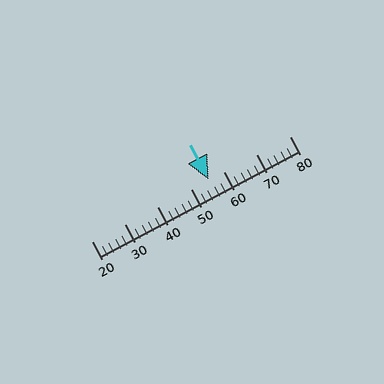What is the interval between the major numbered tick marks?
The major tick marks are spaced 10 units apart.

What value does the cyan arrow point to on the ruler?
The cyan arrow points to approximately 55.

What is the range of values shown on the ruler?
The ruler shows values from 20 to 80.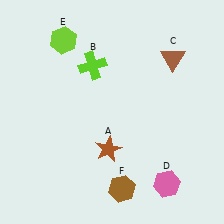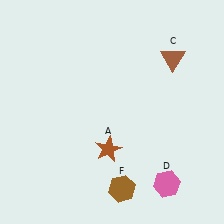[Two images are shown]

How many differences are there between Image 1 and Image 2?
There are 2 differences between the two images.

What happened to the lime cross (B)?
The lime cross (B) was removed in Image 2. It was in the top-left area of Image 1.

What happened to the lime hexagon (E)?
The lime hexagon (E) was removed in Image 2. It was in the top-left area of Image 1.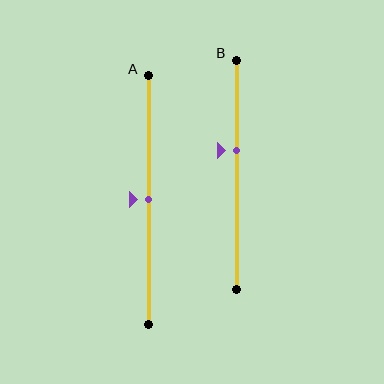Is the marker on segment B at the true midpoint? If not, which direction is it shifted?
No, the marker on segment B is shifted upward by about 11% of the segment length.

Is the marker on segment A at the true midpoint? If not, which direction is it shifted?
Yes, the marker on segment A is at the true midpoint.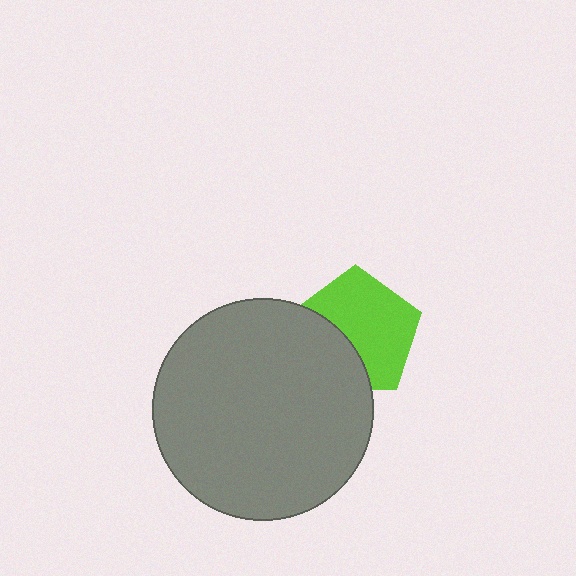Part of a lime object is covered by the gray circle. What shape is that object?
It is a pentagon.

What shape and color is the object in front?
The object in front is a gray circle.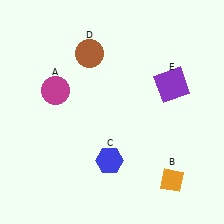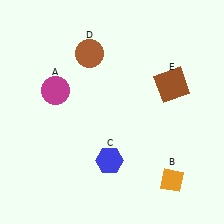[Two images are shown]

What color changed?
The square (E) changed from purple in Image 1 to brown in Image 2.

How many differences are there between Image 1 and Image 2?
There is 1 difference between the two images.